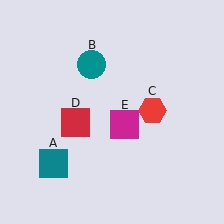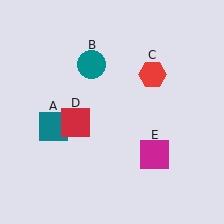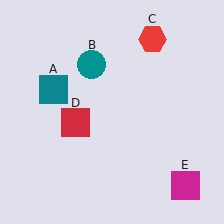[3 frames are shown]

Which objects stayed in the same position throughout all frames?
Teal circle (object B) and red square (object D) remained stationary.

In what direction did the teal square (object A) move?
The teal square (object A) moved up.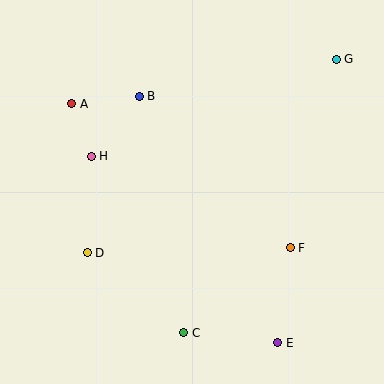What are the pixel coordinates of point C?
Point C is at (184, 333).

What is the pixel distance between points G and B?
The distance between G and B is 201 pixels.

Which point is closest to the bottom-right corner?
Point E is closest to the bottom-right corner.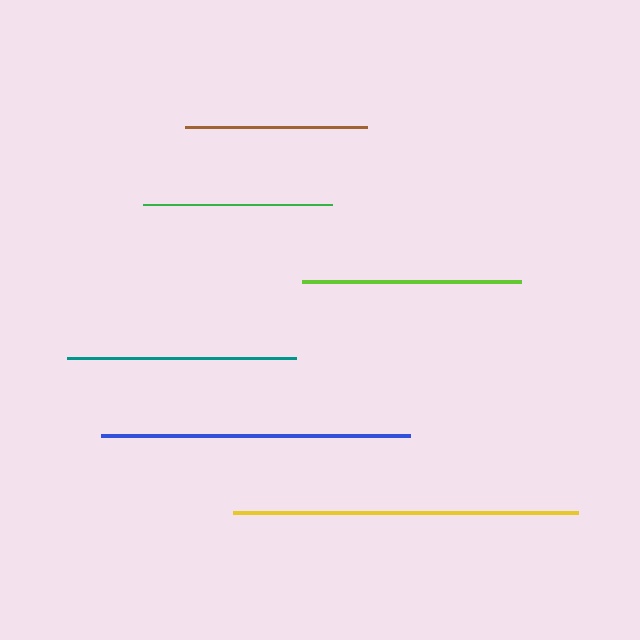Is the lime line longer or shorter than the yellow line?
The yellow line is longer than the lime line.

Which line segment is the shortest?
The brown line is the shortest at approximately 182 pixels.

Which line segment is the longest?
The yellow line is the longest at approximately 345 pixels.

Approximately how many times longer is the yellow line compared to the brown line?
The yellow line is approximately 1.9 times the length of the brown line.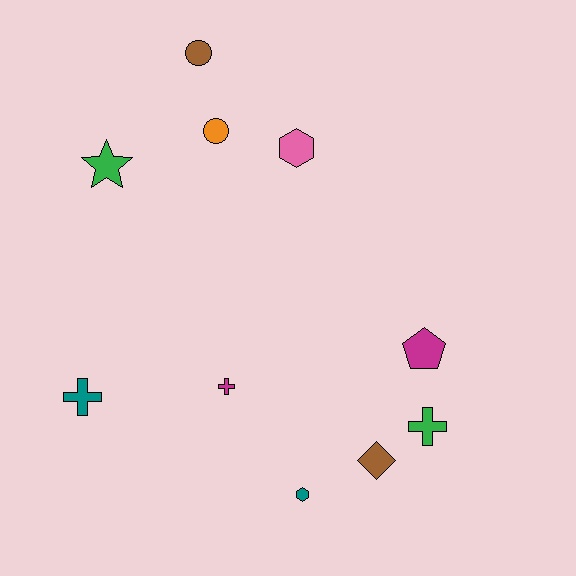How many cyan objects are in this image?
There are no cyan objects.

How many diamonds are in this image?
There is 1 diamond.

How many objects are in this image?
There are 10 objects.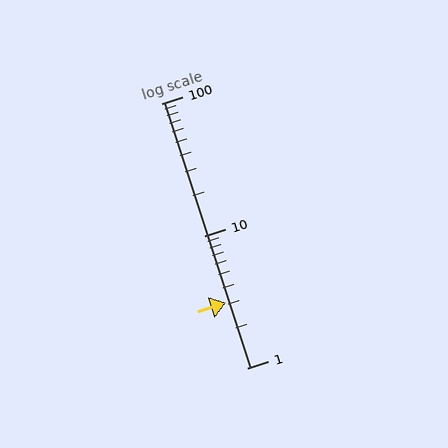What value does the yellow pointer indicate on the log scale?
The pointer indicates approximately 3.1.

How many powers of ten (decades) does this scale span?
The scale spans 2 decades, from 1 to 100.